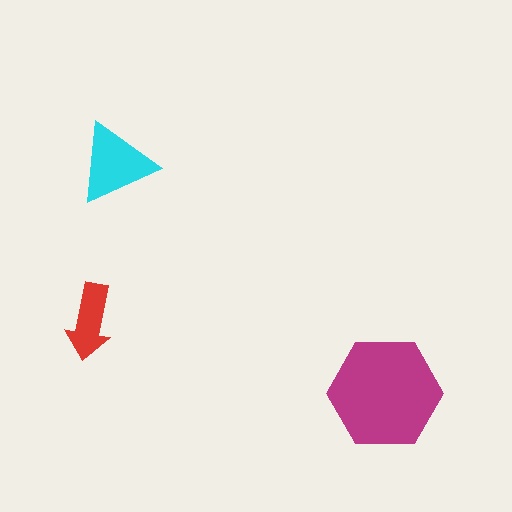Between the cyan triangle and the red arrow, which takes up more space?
The cyan triangle.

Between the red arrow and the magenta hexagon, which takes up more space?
The magenta hexagon.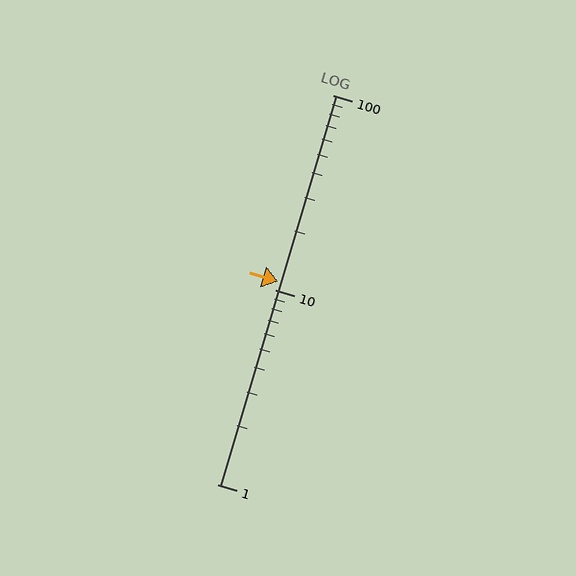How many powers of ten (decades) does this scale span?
The scale spans 2 decades, from 1 to 100.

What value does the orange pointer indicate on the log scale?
The pointer indicates approximately 11.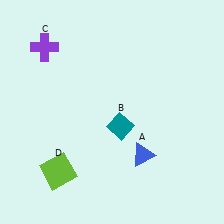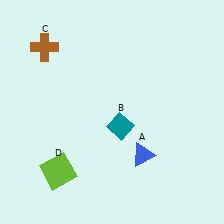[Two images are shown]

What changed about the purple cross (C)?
In Image 1, C is purple. In Image 2, it changed to brown.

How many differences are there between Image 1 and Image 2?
There is 1 difference between the two images.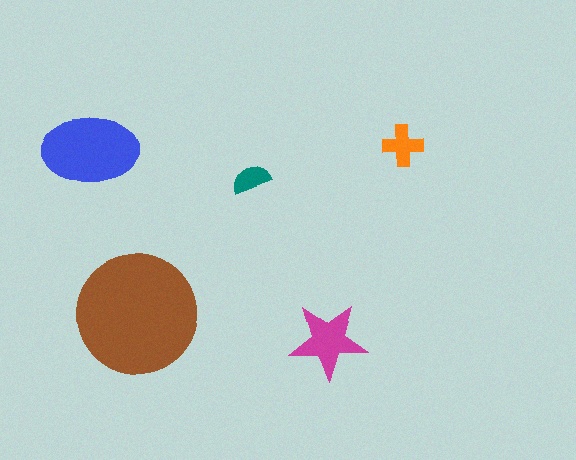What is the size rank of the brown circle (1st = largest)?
1st.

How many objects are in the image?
There are 5 objects in the image.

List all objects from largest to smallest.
The brown circle, the blue ellipse, the magenta star, the orange cross, the teal semicircle.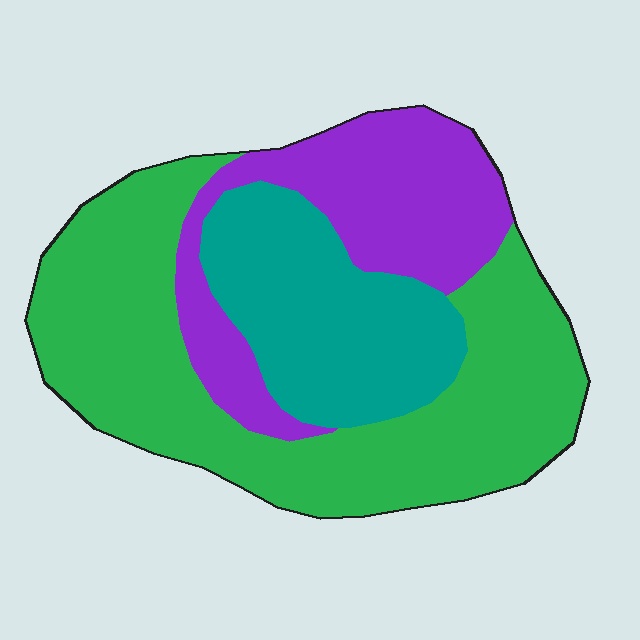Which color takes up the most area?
Green, at roughly 50%.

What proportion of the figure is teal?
Teal takes up about one quarter (1/4) of the figure.